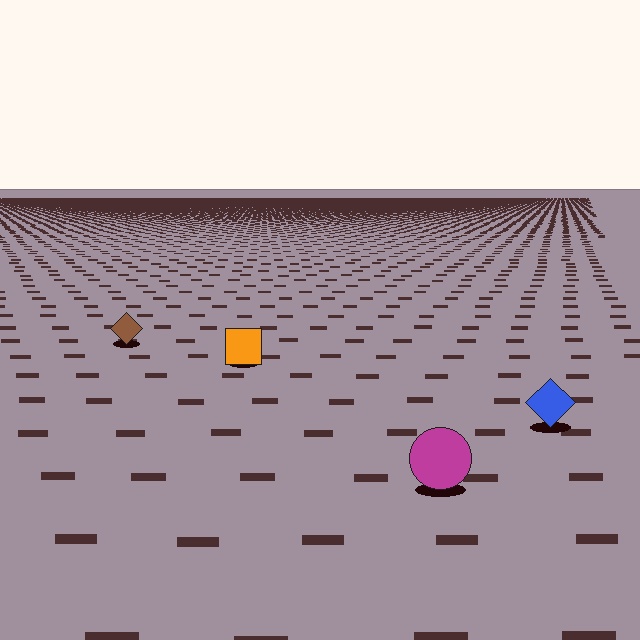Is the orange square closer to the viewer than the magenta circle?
No. The magenta circle is closer — you can tell from the texture gradient: the ground texture is coarser near it.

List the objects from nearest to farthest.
From nearest to farthest: the magenta circle, the blue diamond, the orange square, the brown diamond.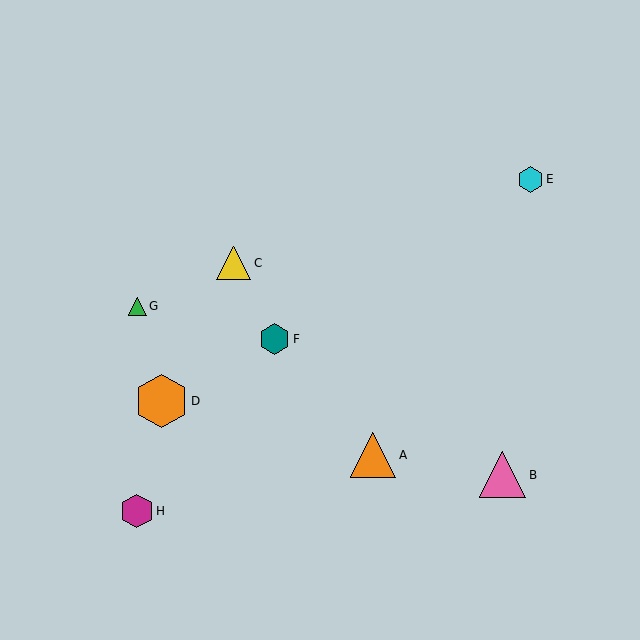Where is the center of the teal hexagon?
The center of the teal hexagon is at (275, 339).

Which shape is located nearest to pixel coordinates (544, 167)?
The cyan hexagon (labeled E) at (531, 179) is nearest to that location.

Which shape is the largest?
The orange hexagon (labeled D) is the largest.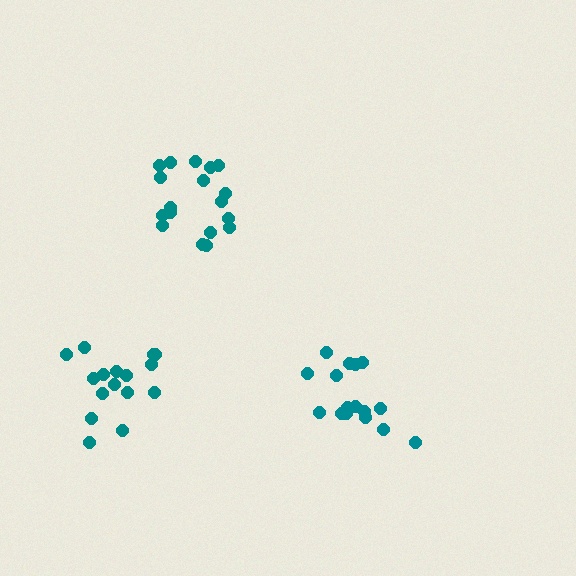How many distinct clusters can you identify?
There are 3 distinct clusters.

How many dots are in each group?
Group 1: 16 dots, Group 2: 18 dots, Group 3: 16 dots (50 total).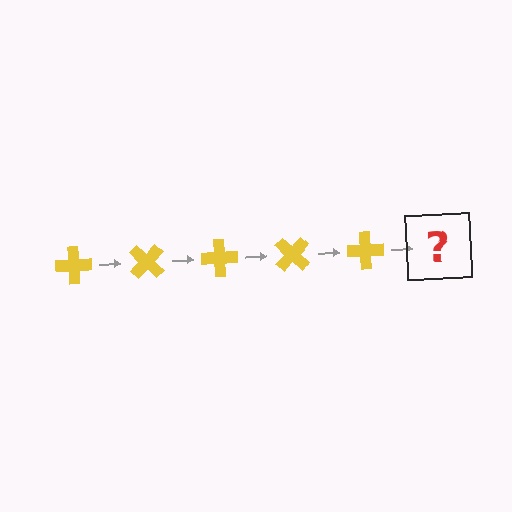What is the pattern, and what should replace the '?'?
The pattern is that the cross rotates 45 degrees each step. The '?' should be a yellow cross rotated 225 degrees.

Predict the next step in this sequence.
The next step is a yellow cross rotated 225 degrees.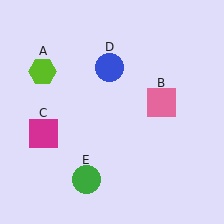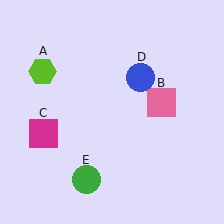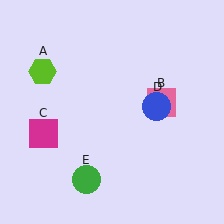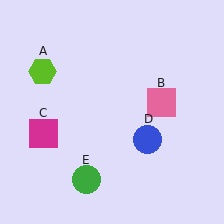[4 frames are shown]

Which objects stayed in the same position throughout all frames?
Lime hexagon (object A) and pink square (object B) and magenta square (object C) and green circle (object E) remained stationary.